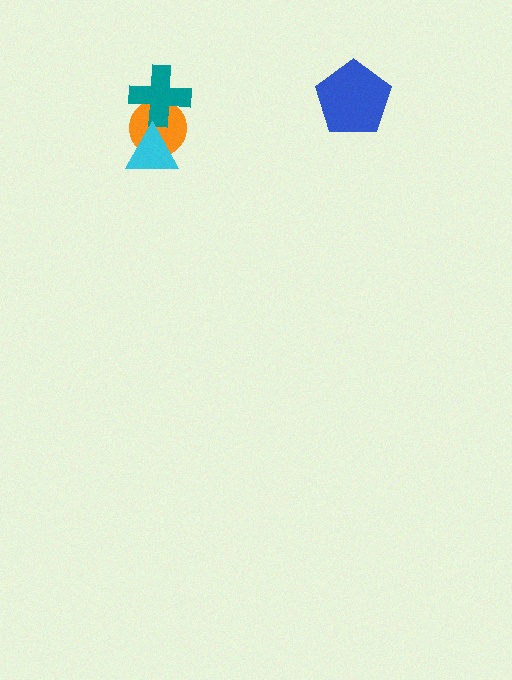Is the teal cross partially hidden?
No, no other shape covers it.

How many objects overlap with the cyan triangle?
1 object overlaps with the cyan triangle.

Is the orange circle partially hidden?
Yes, it is partially covered by another shape.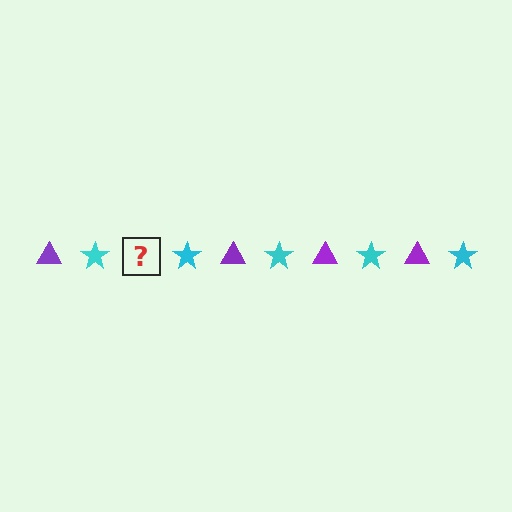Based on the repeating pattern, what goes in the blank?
The blank should be a purple triangle.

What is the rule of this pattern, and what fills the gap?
The rule is that the pattern alternates between purple triangle and cyan star. The gap should be filled with a purple triangle.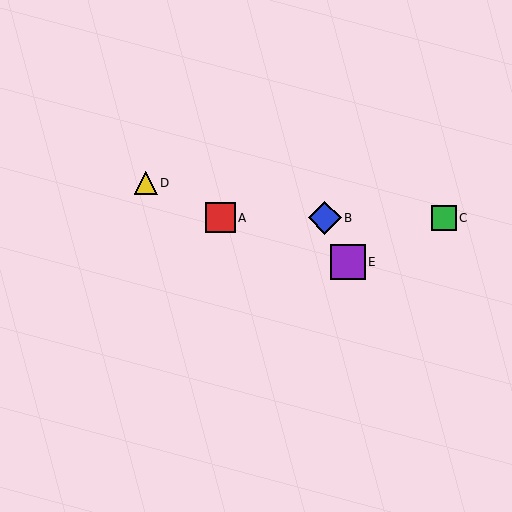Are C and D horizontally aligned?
No, C is at y≈218 and D is at y≈183.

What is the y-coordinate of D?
Object D is at y≈183.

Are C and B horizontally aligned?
Yes, both are at y≈218.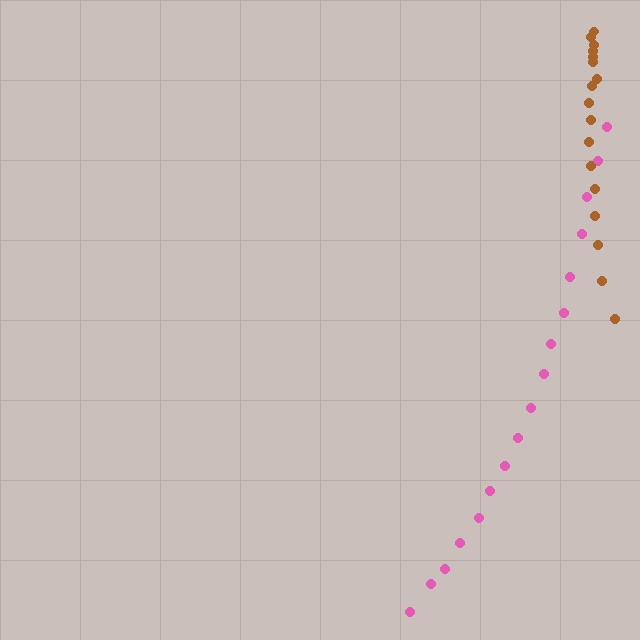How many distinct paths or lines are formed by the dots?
There are 2 distinct paths.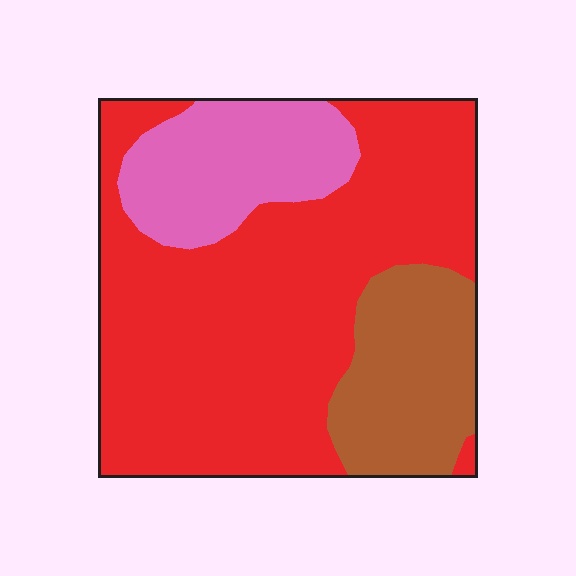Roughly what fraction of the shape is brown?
Brown covers 18% of the shape.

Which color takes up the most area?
Red, at roughly 65%.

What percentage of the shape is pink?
Pink covers about 20% of the shape.